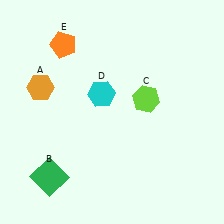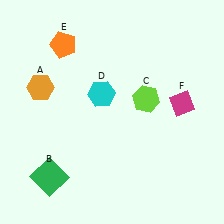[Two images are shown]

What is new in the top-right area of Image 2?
A magenta diamond (F) was added in the top-right area of Image 2.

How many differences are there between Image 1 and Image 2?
There is 1 difference between the two images.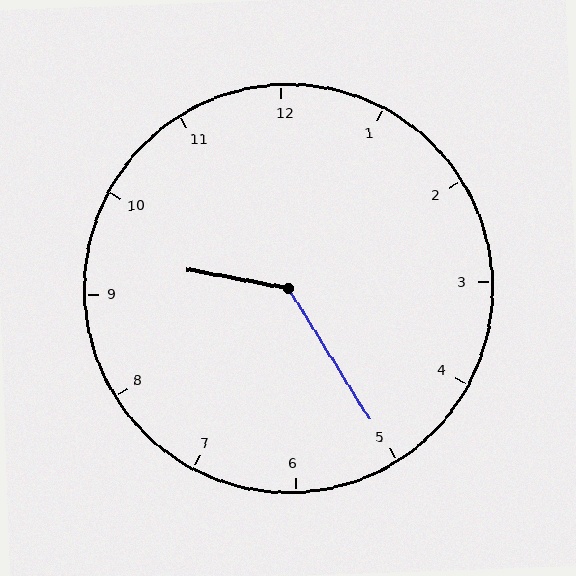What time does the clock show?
9:25.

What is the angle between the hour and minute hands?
Approximately 132 degrees.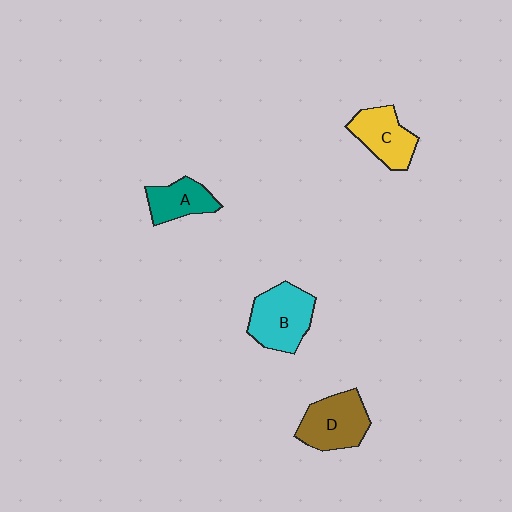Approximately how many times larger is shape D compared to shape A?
Approximately 1.4 times.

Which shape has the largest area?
Shape B (cyan).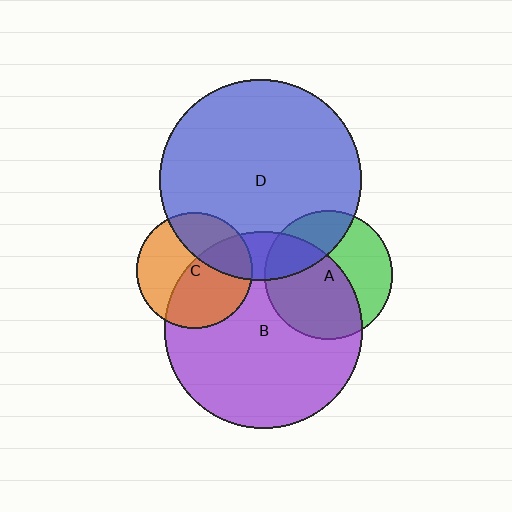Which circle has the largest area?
Circle D (blue).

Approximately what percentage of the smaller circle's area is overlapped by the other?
Approximately 50%.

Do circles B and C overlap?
Yes.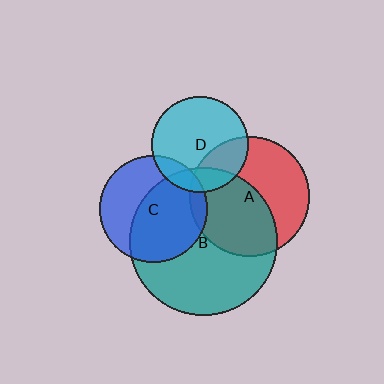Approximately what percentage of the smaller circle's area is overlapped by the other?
Approximately 50%.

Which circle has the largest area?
Circle B (teal).